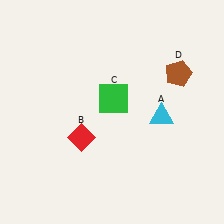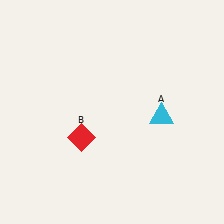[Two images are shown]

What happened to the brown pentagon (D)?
The brown pentagon (D) was removed in Image 2. It was in the top-right area of Image 1.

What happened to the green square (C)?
The green square (C) was removed in Image 2. It was in the top-right area of Image 1.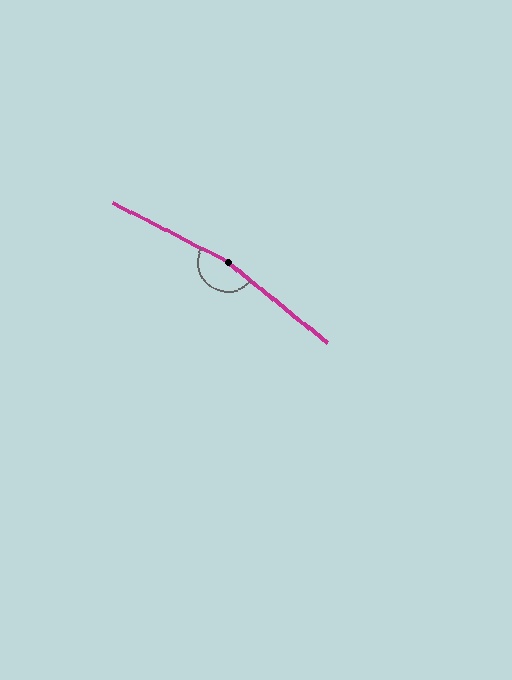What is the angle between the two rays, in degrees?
Approximately 168 degrees.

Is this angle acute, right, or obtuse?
It is obtuse.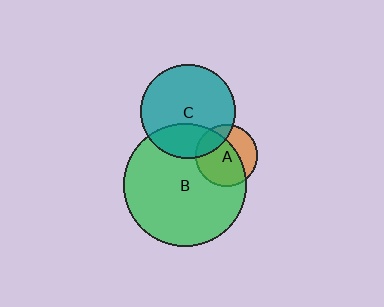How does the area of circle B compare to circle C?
Approximately 1.7 times.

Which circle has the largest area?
Circle B (green).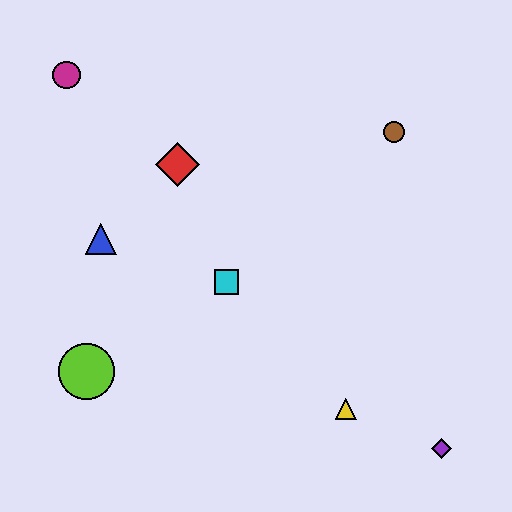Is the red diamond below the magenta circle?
Yes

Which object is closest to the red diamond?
The blue triangle is closest to the red diamond.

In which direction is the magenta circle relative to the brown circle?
The magenta circle is to the left of the brown circle.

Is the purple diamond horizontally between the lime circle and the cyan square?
No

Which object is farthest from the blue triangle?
The purple diamond is farthest from the blue triangle.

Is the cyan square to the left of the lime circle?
No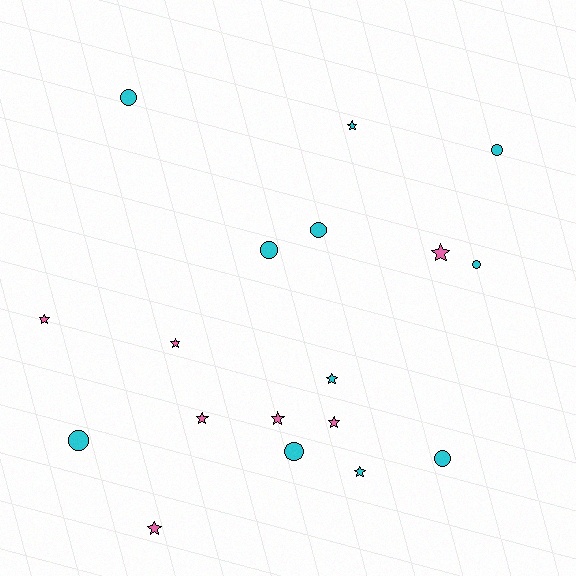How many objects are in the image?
There are 18 objects.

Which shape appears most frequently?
Star, with 10 objects.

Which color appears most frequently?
Cyan, with 11 objects.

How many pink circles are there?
There are no pink circles.